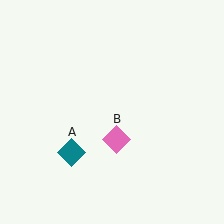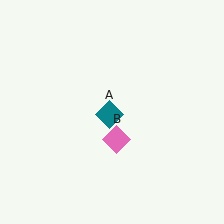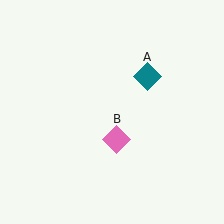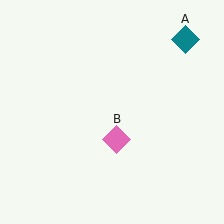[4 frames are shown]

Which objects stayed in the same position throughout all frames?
Pink diamond (object B) remained stationary.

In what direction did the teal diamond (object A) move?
The teal diamond (object A) moved up and to the right.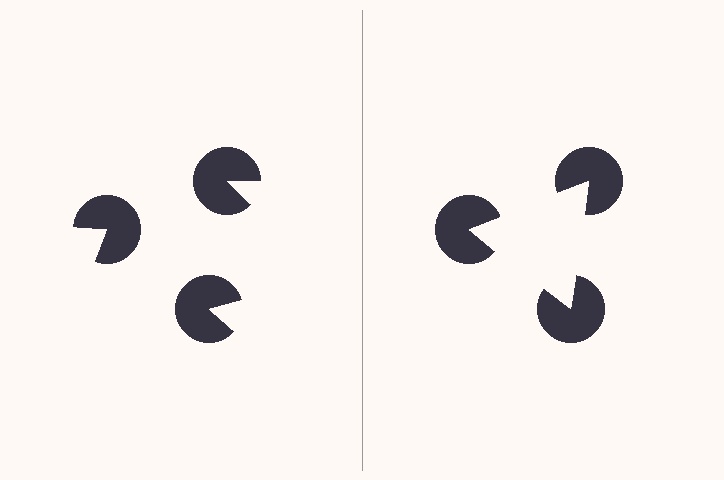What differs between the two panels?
The pac-man discs are positioned identically on both sides; only the wedge orientations differ. On the right they align to a triangle; on the left they are misaligned.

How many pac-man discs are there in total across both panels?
6 — 3 on each side.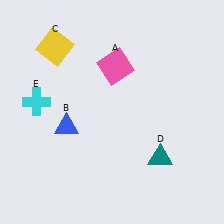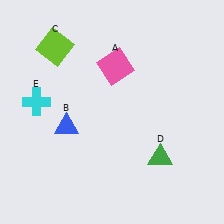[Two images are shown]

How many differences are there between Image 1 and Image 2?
There are 2 differences between the two images.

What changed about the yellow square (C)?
In Image 1, C is yellow. In Image 2, it changed to lime.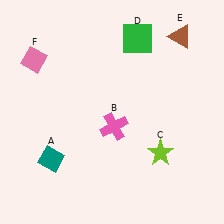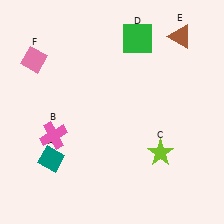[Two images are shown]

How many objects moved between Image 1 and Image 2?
1 object moved between the two images.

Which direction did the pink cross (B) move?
The pink cross (B) moved left.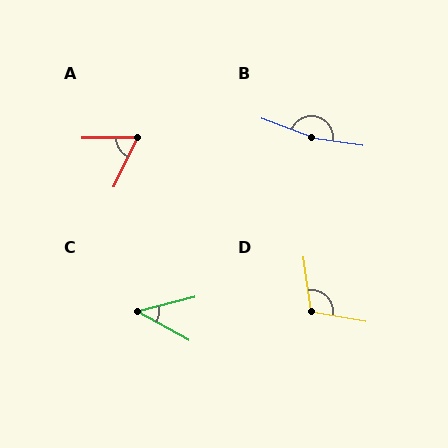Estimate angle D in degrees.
Approximately 108 degrees.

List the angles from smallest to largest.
C (43°), A (64°), D (108°), B (167°).